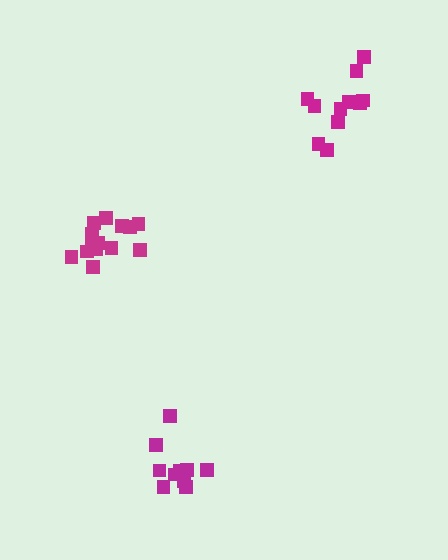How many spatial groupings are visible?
There are 3 spatial groupings.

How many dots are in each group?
Group 1: 10 dots, Group 2: 14 dots, Group 3: 11 dots (35 total).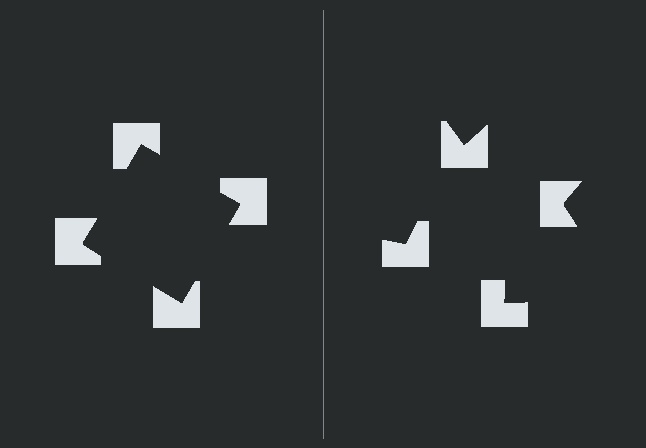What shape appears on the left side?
An illusory square.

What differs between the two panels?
The notched squares are positioned identically on both sides; only the wedge orientations differ. On the left they align to a square; on the right they are misaligned.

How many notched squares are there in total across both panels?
8 — 4 on each side.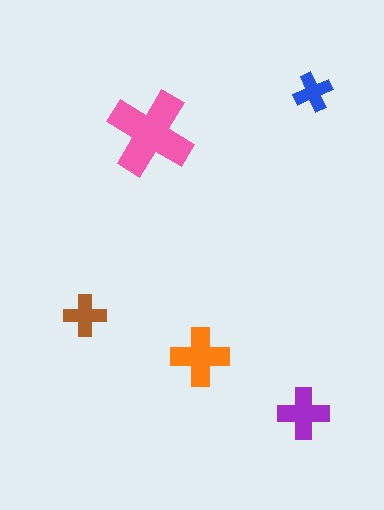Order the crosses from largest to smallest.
the pink one, the orange one, the purple one, the brown one, the blue one.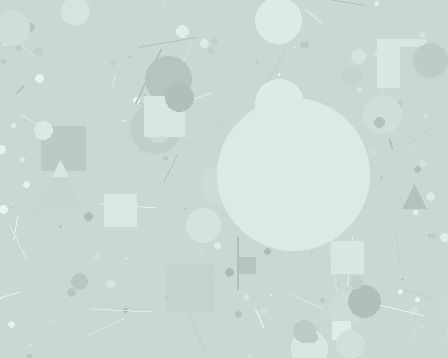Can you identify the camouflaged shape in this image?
The camouflaged shape is a circle.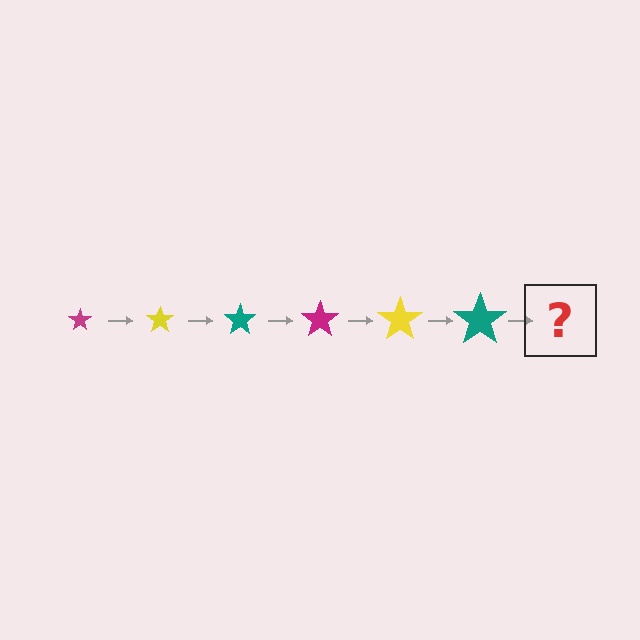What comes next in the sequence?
The next element should be a magenta star, larger than the previous one.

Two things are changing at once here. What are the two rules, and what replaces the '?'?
The two rules are that the star grows larger each step and the color cycles through magenta, yellow, and teal. The '?' should be a magenta star, larger than the previous one.